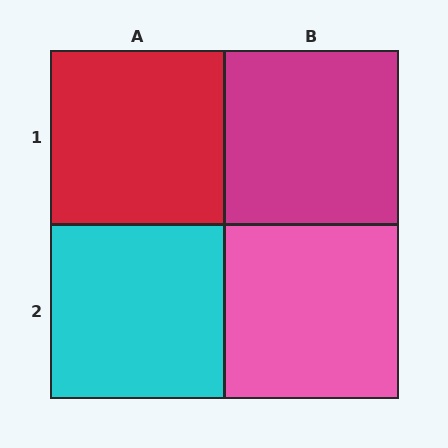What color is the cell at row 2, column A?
Cyan.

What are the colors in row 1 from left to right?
Red, magenta.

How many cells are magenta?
1 cell is magenta.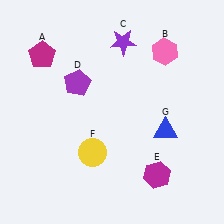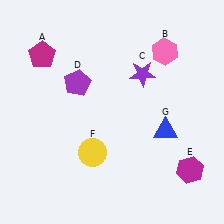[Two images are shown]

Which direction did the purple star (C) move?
The purple star (C) moved down.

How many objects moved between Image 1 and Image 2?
2 objects moved between the two images.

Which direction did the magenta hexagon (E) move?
The magenta hexagon (E) moved right.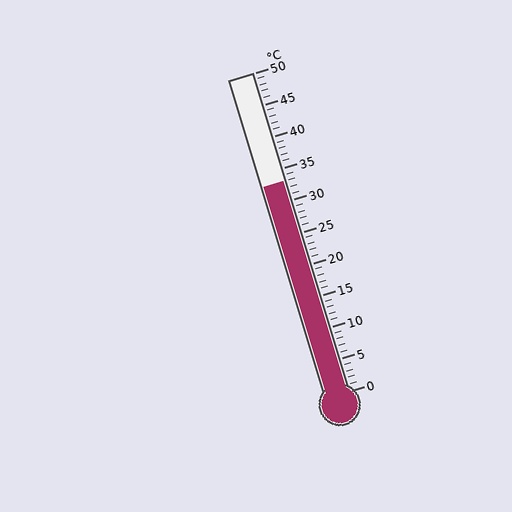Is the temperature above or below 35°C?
The temperature is below 35°C.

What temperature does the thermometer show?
The thermometer shows approximately 33°C.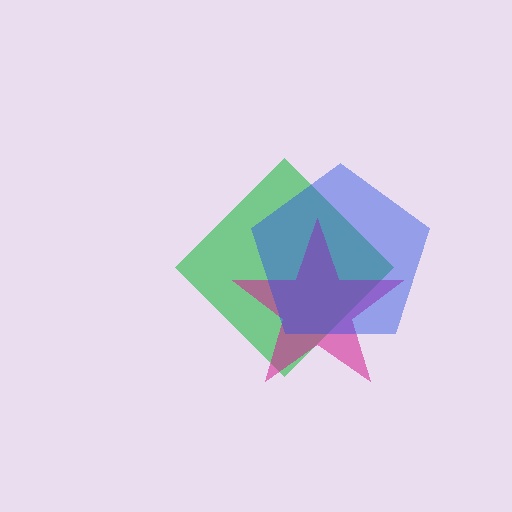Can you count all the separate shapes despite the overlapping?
Yes, there are 3 separate shapes.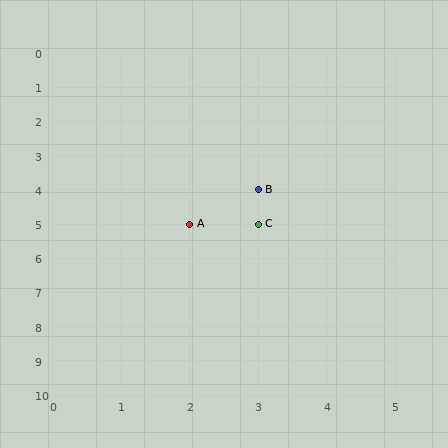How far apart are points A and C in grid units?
Points A and C are 1 column apart.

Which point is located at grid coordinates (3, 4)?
Point B is at (3, 4).